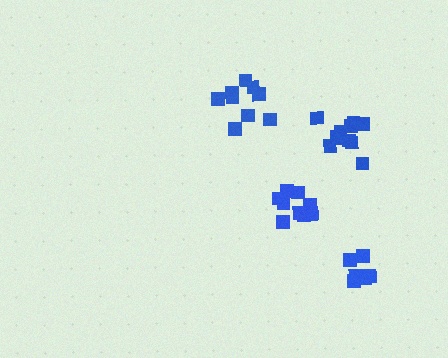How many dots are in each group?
Group 1: 11 dots, Group 2: 9 dots, Group 3: 7 dots, Group 4: 9 dots (36 total).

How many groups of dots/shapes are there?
There are 4 groups.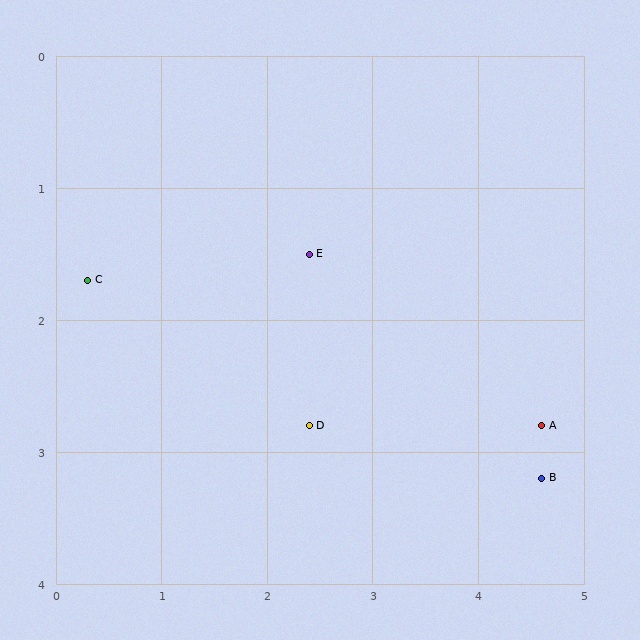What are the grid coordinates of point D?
Point D is at approximately (2.4, 2.8).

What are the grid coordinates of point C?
Point C is at approximately (0.3, 1.7).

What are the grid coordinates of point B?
Point B is at approximately (4.6, 3.2).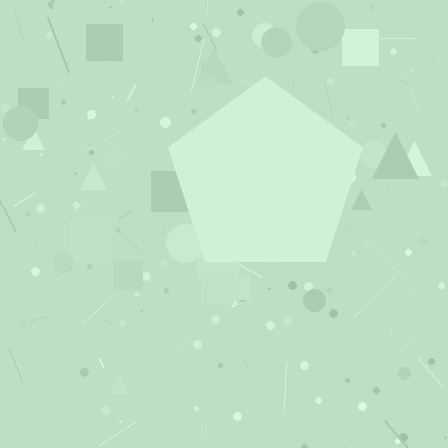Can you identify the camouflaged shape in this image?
The camouflaged shape is a pentagon.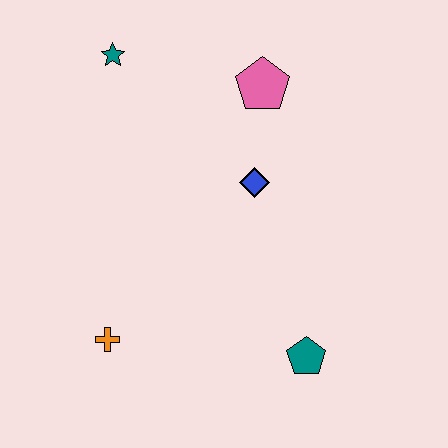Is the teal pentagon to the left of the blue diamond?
No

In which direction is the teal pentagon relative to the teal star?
The teal pentagon is below the teal star.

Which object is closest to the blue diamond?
The pink pentagon is closest to the blue diamond.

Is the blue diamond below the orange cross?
No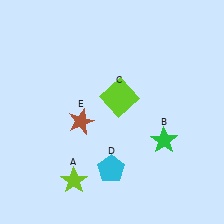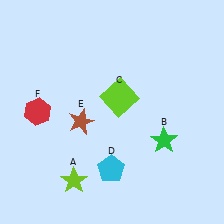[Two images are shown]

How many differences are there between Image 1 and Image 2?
There is 1 difference between the two images.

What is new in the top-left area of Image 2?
A red hexagon (F) was added in the top-left area of Image 2.